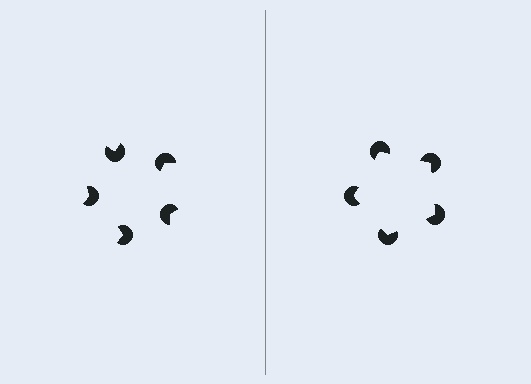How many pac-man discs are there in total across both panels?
10 — 5 on each side.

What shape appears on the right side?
An illusory pentagon.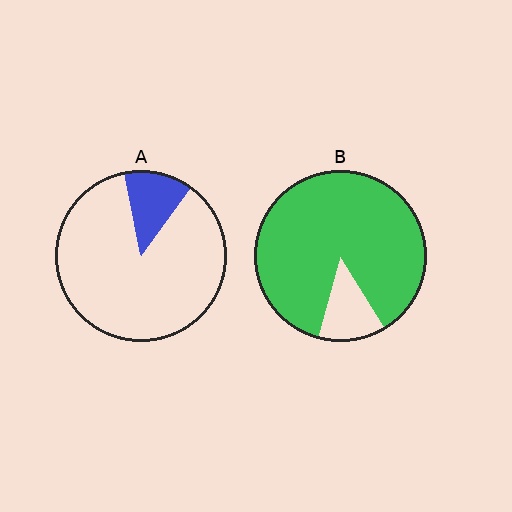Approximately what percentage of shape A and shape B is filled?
A is approximately 15% and B is approximately 85%.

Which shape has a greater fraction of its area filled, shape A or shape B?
Shape B.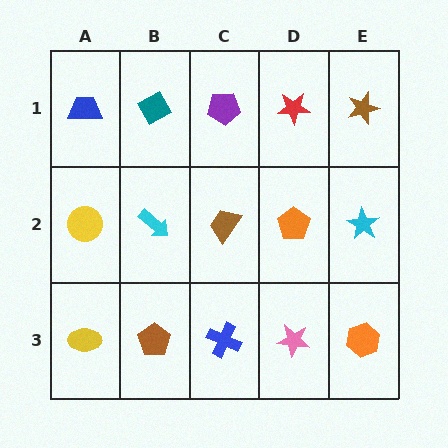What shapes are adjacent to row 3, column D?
An orange pentagon (row 2, column D), a blue cross (row 3, column C), an orange hexagon (row 3, column E).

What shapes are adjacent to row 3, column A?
A yellow circle (row 2, column A), a brown pentagon (row 3, column B).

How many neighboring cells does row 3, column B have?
3.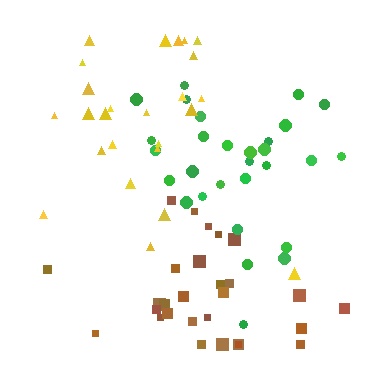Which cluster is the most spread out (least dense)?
Yellow.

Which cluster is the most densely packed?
Green.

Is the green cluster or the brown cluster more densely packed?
Green.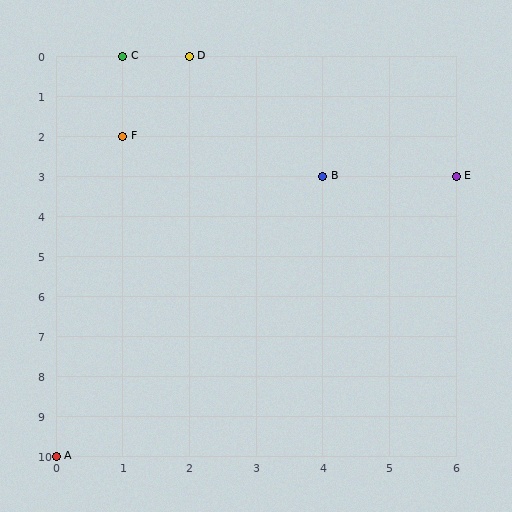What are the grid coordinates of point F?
Point F is at grid coordinates (1, 2).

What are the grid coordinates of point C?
Point C is at grid coordinates (1, 0).